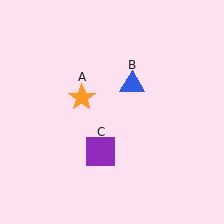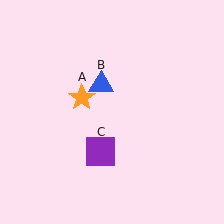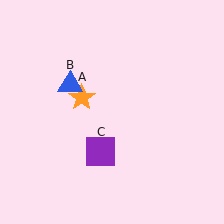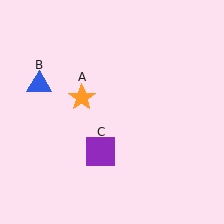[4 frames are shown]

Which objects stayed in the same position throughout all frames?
Orange star (object A) and purple square (object C) remained stationary.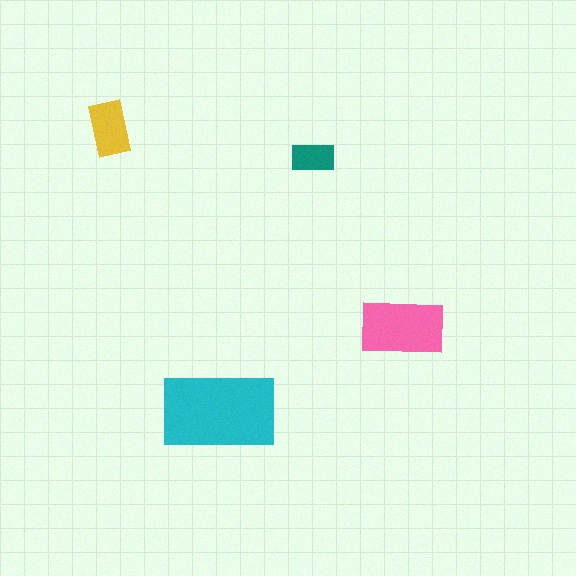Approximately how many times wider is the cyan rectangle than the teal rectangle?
About 2.5 times wider.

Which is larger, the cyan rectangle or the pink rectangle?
The cyan one.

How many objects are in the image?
There are 4 objects in the image.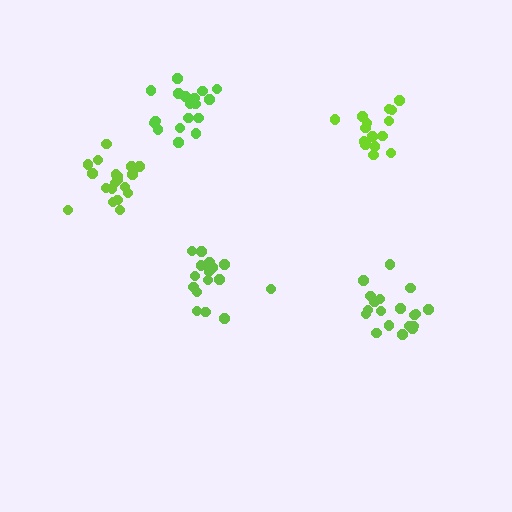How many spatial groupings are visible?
There are 5 spatial groupings.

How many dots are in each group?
Group 1: 17 dots, Group 2: 19 dots, Group 3: 19 dots, Group 4: 19 dots, Group 5: 15 dots (89 total).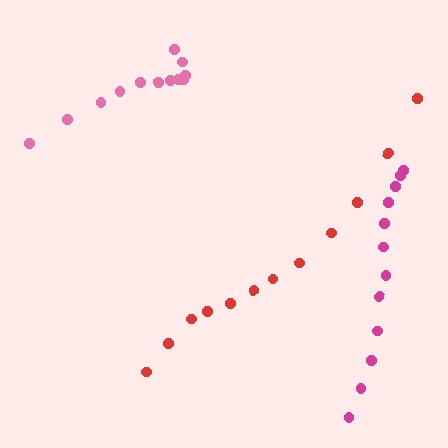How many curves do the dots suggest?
There are 3 distinct paths.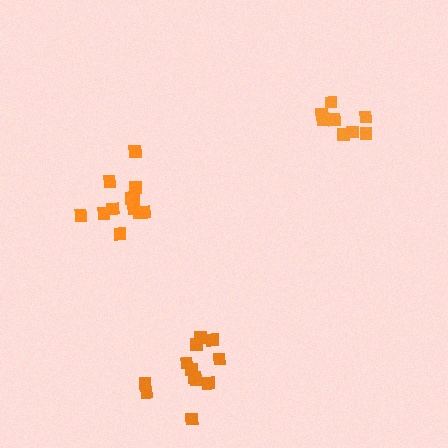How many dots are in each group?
Group 1: 8 dots, Group 2: 12 dots, Group 3: 12 dots (32 total).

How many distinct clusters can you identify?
There are 3 distinct clusters.